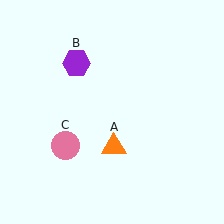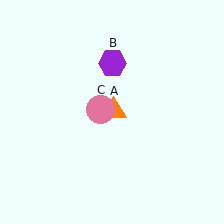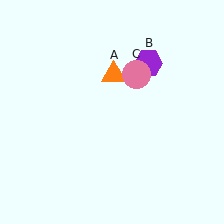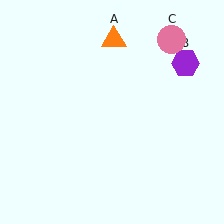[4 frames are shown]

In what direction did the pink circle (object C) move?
The pink circle (object C) moved up and to the right.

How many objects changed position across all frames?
3 objects changed position: orange triangle (object A), purple hexagon (object B), pink circle (object C).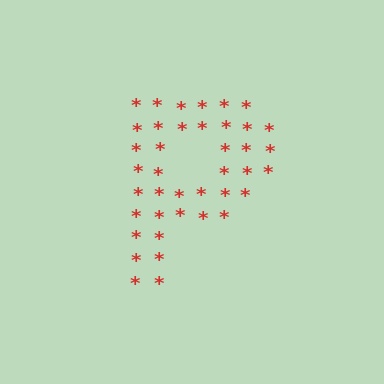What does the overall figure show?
The overall figure shows the letter P.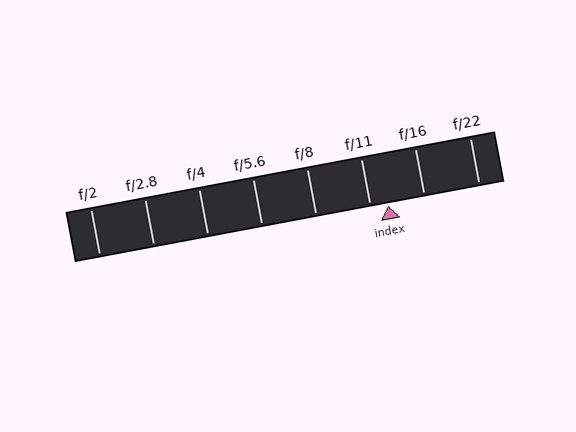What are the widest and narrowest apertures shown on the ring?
The widest aperture shown is f/2 and the narrowest is f/22.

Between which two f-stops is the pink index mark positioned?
The index mark is between f/11 and f/16.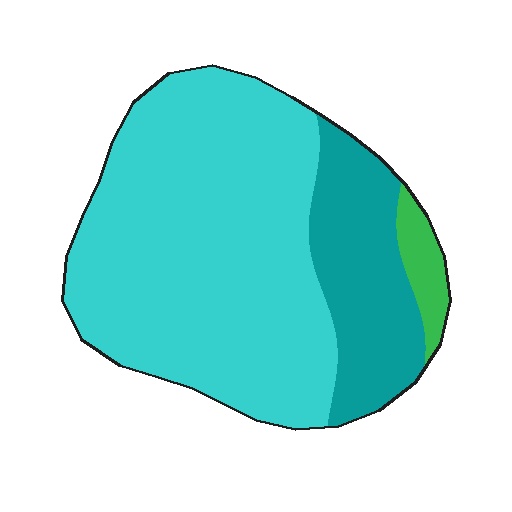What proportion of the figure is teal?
Teal takes up about one quarter (1/4) of the figure.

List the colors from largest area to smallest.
From largest to smallest: cyan, teal, green.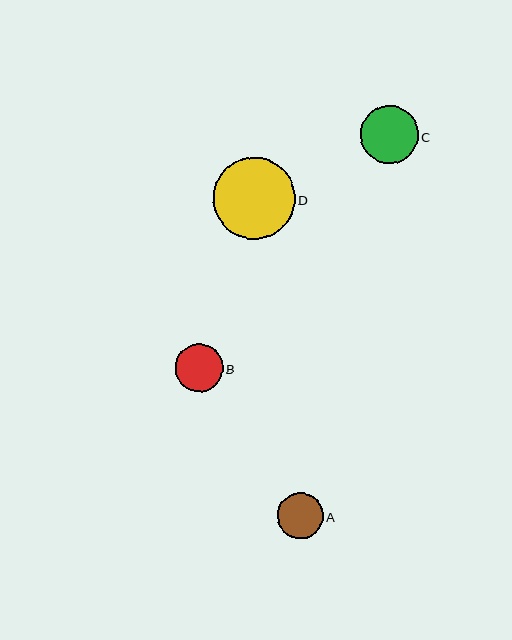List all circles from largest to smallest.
From largest to smallest: D, C, B, A.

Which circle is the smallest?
Circle A is the smallest with a size of approximately 46 pixels.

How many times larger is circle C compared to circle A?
Circle C is approximately 1.3 times the size of circle A.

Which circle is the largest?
Circle D is the largest with a size of approximately 82 pixels.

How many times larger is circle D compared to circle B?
Circle D is approximately 1.7 times the size of circle B.